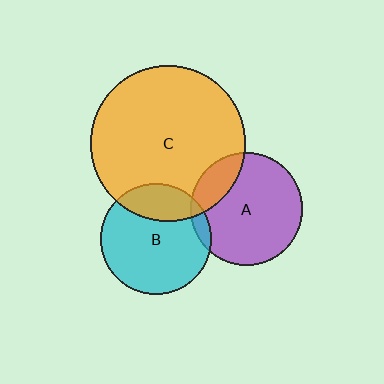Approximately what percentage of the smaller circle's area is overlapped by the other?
Approximately 25%.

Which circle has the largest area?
Circle C (orange).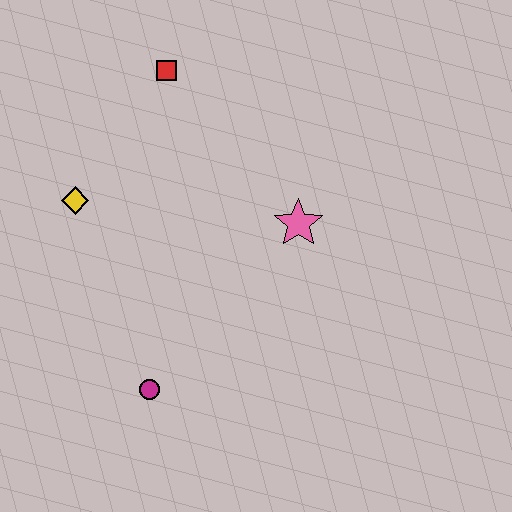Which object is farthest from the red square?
The magenta circle is farthest from the red square.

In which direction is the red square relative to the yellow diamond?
The red square is above the yellow diamond.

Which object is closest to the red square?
The yellow diamond is closest to the red square.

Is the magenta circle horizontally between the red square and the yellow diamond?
Yes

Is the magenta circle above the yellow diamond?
No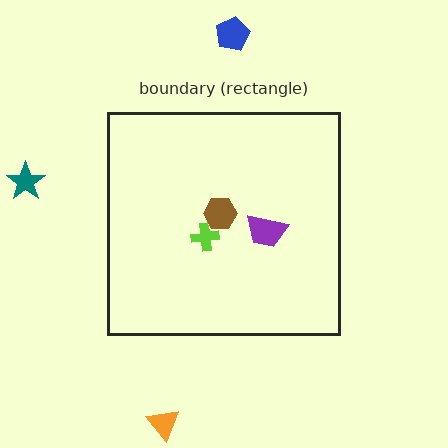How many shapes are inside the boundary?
3 inside, 3 outside.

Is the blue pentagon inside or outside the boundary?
Outside.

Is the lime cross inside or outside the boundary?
Inside.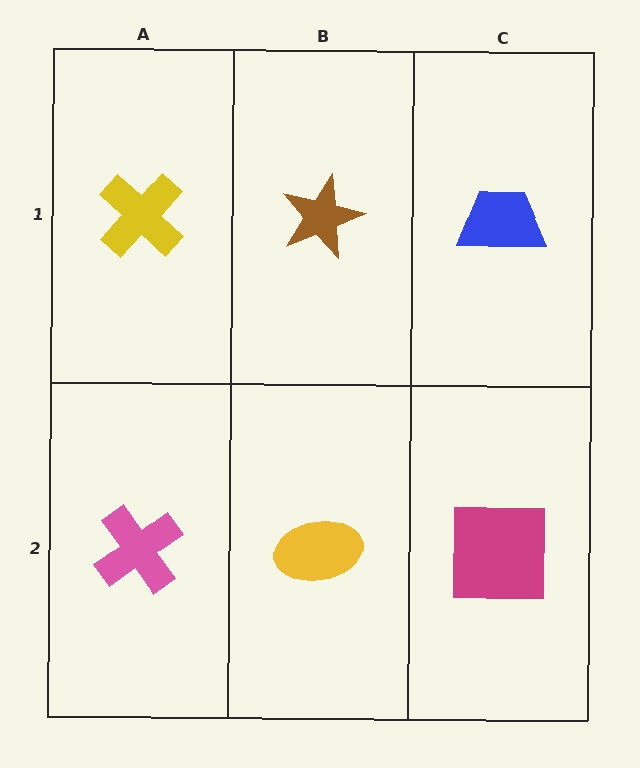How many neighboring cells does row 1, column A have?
2.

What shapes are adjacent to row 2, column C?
A blue trapezoid (row 1, column C), a yellow ellipse (row 2, column B).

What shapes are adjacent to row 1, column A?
A pink cross (row 2, column A), a brown star (row 1, column B).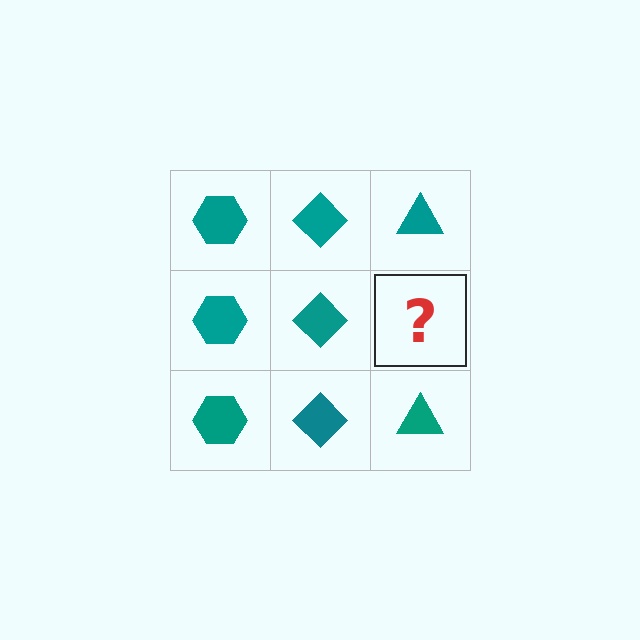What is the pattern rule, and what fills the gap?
The rule is that each column has a consistent shape. The gap should be filled with a teal triangle.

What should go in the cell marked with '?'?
The missing cell should contain a teal triangle.